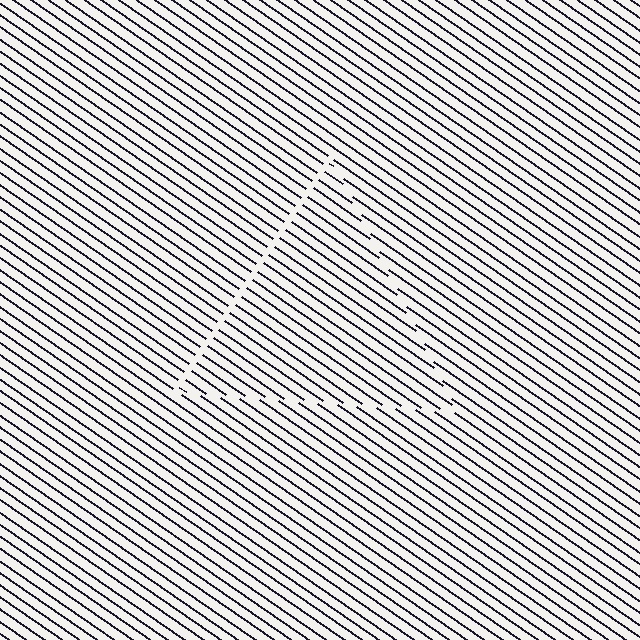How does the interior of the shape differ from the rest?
The interior of the shape contains the same grating, shifted by half a period — the contour is defined by the phase discontinuity where line-ends from the inner and outer gratings abut.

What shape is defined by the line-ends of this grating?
An illusory triangle. The interior of the shape contains the same grating, shifted by half a period — the contour is defined by the phase discontinuity where line-ends from the inner and outer gratings abut.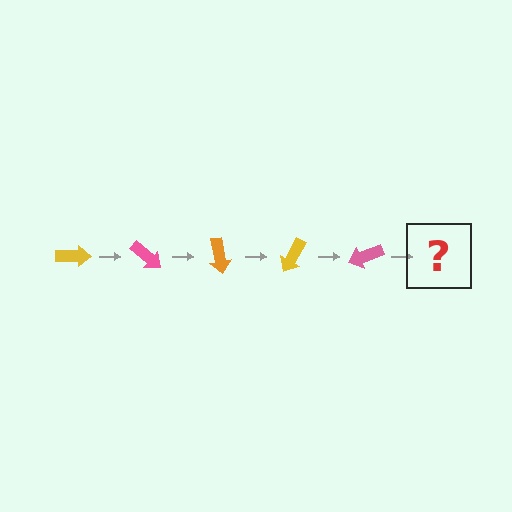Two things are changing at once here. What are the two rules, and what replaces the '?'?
The two rules are that it rotates 40 degrees each step and the color cycles through yellow, pink, and orange. The '?' should be an orange arrow, rotated 200 degrees from the start.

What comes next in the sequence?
The next element should be an orange arrow, rotated 200 degrees from the start.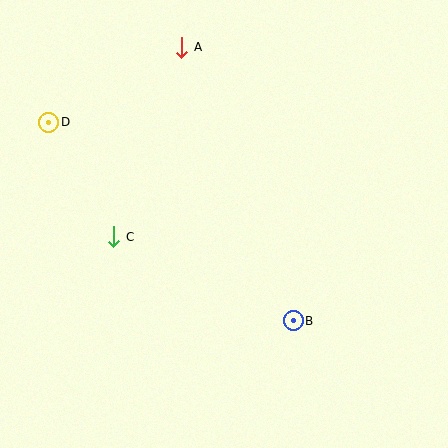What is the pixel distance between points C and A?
The distance between C and A is 201 pixels.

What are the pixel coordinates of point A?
Point A is at (182, 47).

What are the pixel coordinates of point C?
Point C is at (114, 237).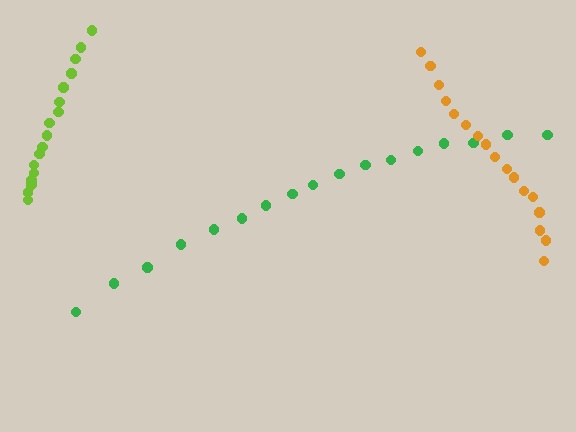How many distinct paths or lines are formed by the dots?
There are 3 distinct paths.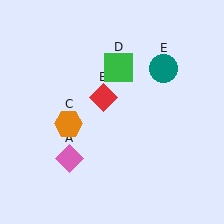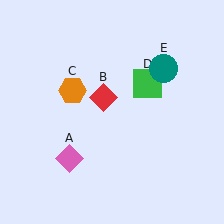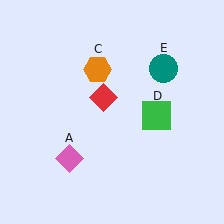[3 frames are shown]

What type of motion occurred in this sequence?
The orange hexagon (object C), green square (object D) rotated clockwise around the center of the scene.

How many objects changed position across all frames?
2 objects changed position: orange hexagon (object C), green square (object D).